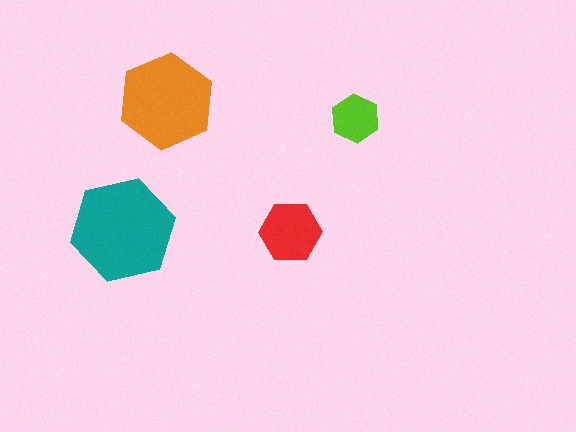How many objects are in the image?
There are 4 objects in the image.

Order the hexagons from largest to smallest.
the teal one, the orange one, the red one, the lime one.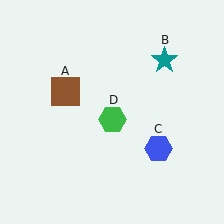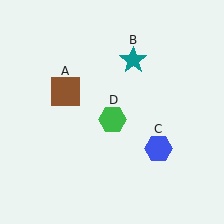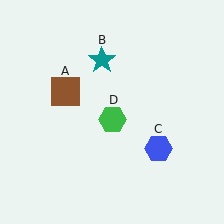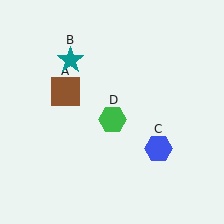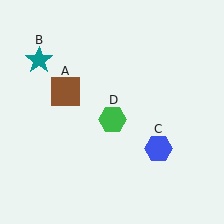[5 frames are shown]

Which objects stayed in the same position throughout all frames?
Brown square (object A) and blue hexagon (object C) and green hexagon (object D) remained stationary.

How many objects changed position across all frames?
1 object changed position: teal star (object B).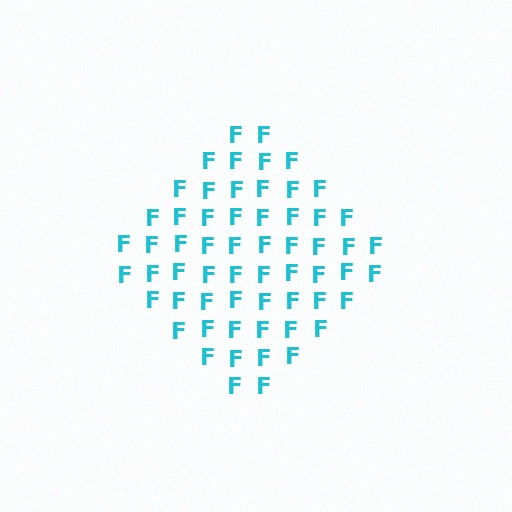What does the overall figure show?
The overall figure shows a diamond.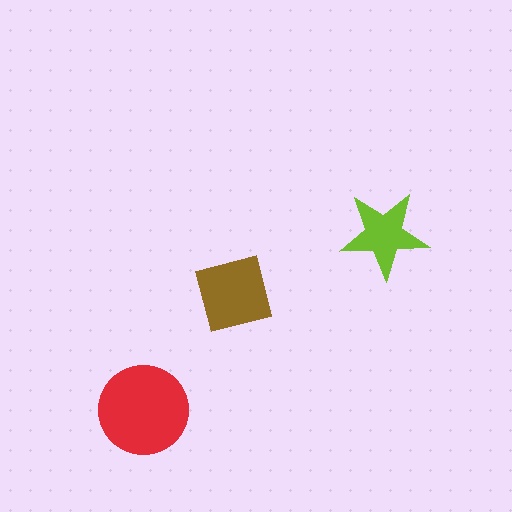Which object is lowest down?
The red circle is bottommost.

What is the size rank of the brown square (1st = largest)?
2nd.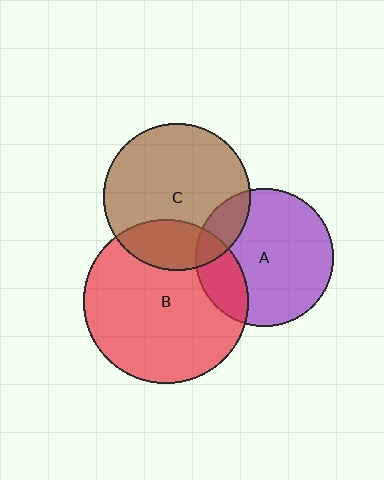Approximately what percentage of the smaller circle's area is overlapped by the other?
Approximately 15%.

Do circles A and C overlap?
Yes.